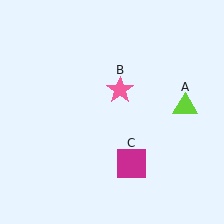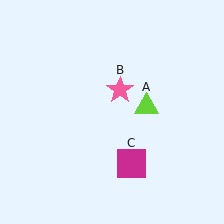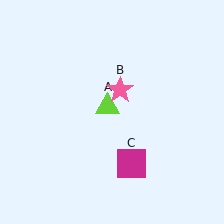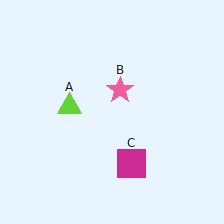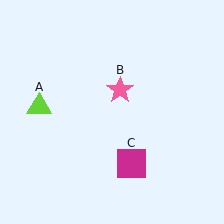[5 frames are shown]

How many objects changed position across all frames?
1 object changed position: lime triangle (object A).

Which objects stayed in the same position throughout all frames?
Pink star (object B) and magenta square (object C) remained stationary.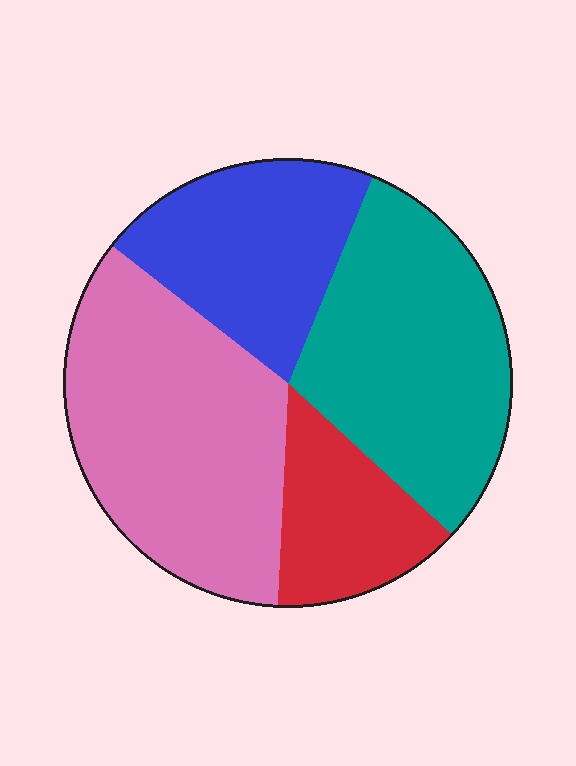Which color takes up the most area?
Pink, at roughly 35%.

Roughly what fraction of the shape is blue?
Blue covers 21% of the shape.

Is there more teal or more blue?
Teal.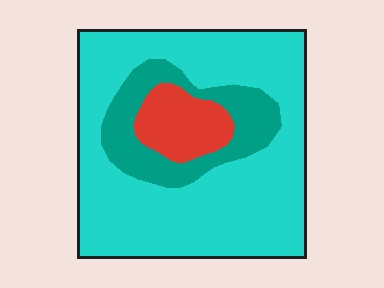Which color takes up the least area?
Red, at roughly 10%.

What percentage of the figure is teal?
Teal takes up about one fifth (1/5) of the figure.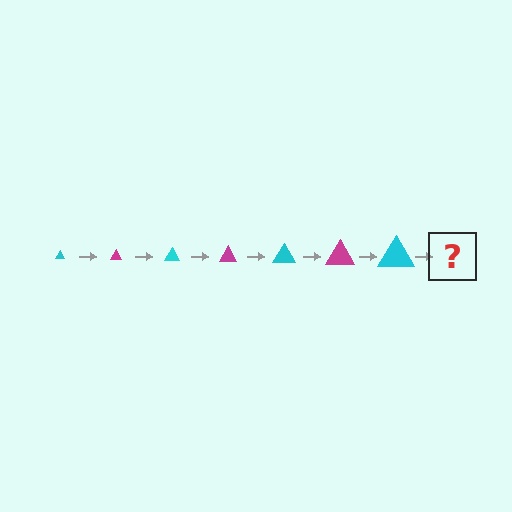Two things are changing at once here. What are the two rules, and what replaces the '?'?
The two rules are that the triangle grows larger each step and the color cycles through cyan and magenta. The '?' should be a magenta triangle, larger than the previous one.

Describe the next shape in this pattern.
It should be a magenta triangle, larger than the previous one.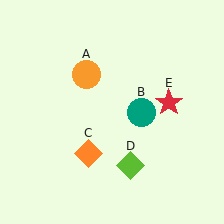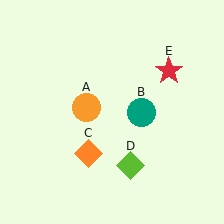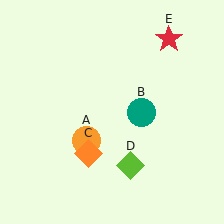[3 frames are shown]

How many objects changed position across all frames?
2 objects changed position: orange circle (object A), red star (object E).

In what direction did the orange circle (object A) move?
The orange circle (object A) moved down.